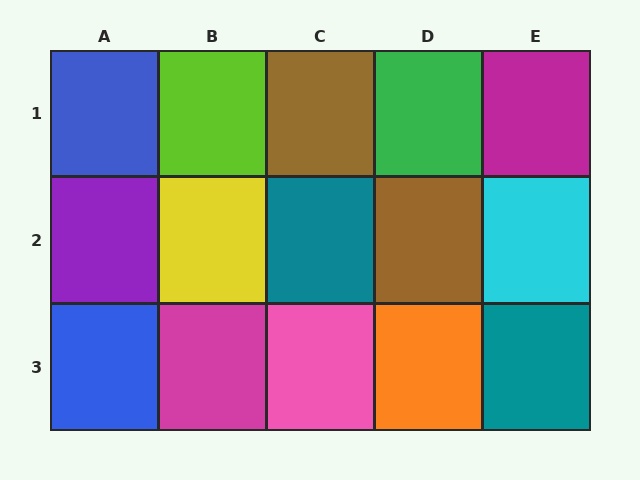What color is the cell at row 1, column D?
Green.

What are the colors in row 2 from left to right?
Purple, yellow, teal, brown, cyan.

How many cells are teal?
2 cells are teal.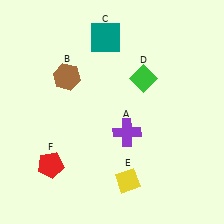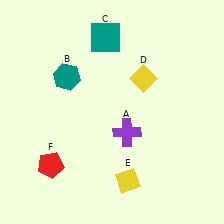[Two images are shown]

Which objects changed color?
B changed from brown to teal. D changed from green to yellow.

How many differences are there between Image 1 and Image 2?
There are 2 differences between the two images.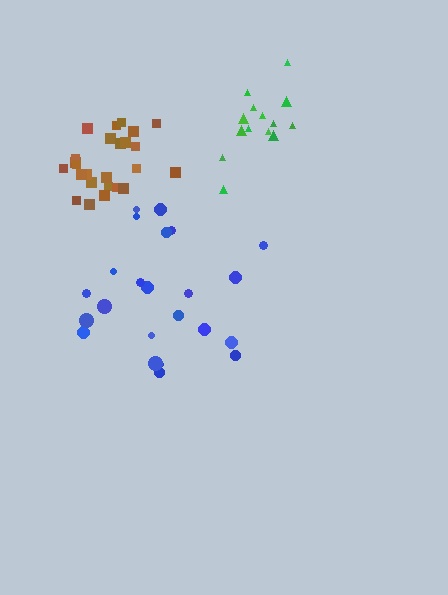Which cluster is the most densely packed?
Green.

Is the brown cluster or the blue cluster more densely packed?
Brown.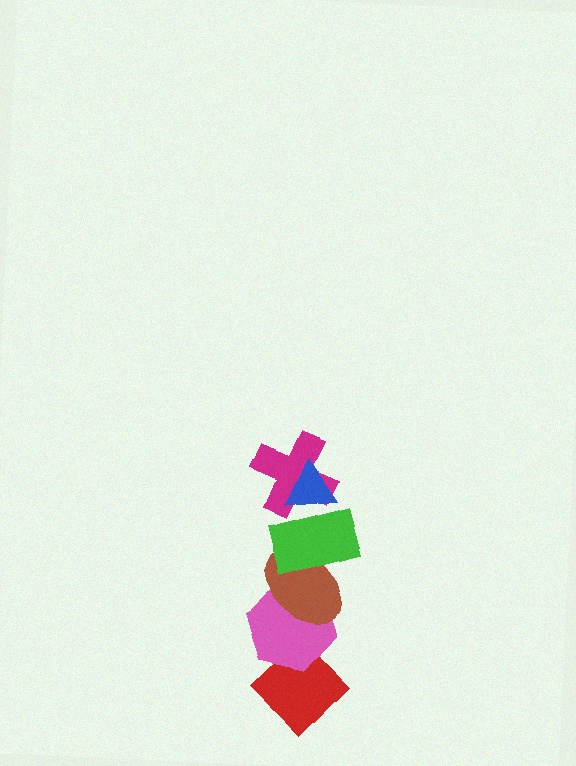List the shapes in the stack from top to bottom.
From top to bottom: the blue triangle, the magenta cross, the green rectangle, the brown ellipse, the pink hexagon, the red diamond.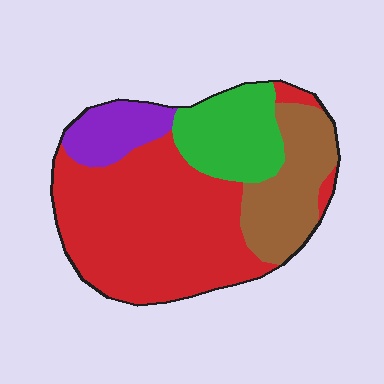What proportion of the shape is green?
Green covers about 15% of the shape.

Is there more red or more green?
Red.